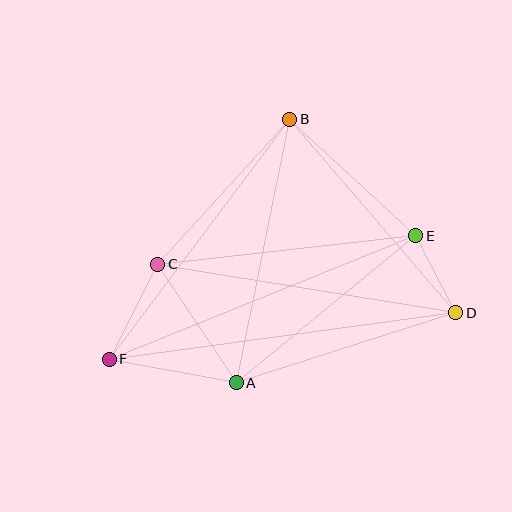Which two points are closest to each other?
Points D and E are closest to each other.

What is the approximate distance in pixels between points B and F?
The distance between B and F is approximately 300 pixels.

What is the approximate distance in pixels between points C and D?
The distance between C and D is approximately 302 pixels.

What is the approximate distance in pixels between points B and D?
The distance between B and D is approximately 255 pixels.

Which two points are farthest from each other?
Points D and F are farthest from each other.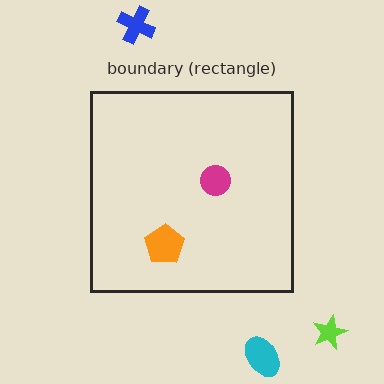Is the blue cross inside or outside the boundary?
Outside.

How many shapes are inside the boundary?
2 inside, 3 outside.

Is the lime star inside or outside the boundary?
Outside.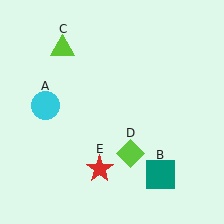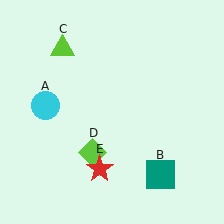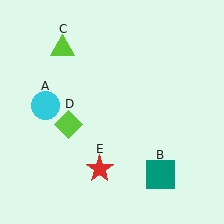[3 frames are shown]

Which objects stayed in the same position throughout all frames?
Cyan circle (object A) and teal square (object B) and lime triangle (object C) and red star (object E) remained stationary.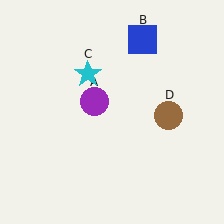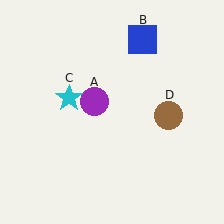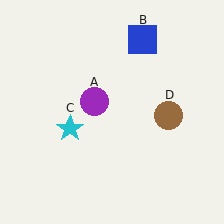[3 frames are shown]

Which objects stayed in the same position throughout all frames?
Purple circle (object A) and blue square (object B) and brown circle (object D) remained stationary.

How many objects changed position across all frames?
1 object changed position: cyan star (object C).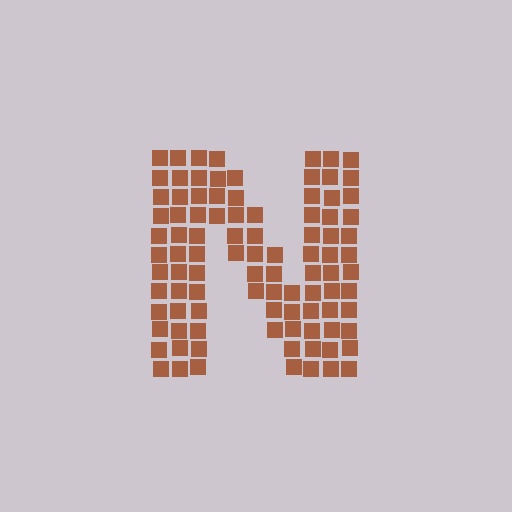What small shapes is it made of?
It is made of small squares.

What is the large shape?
The large shape is the letter N.